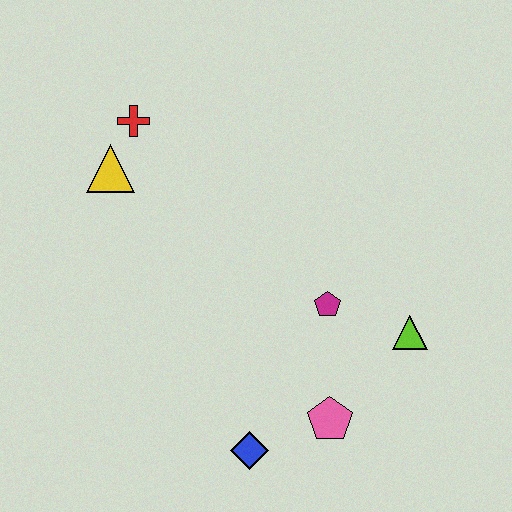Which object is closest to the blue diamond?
The pink pentagon is closest to the blue diamond.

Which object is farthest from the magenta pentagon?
The red cross is farthest from the magenta pentagon.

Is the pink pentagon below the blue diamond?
No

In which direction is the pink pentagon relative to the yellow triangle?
The pink pentagon is below the yellow triangle.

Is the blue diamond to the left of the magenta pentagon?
Yes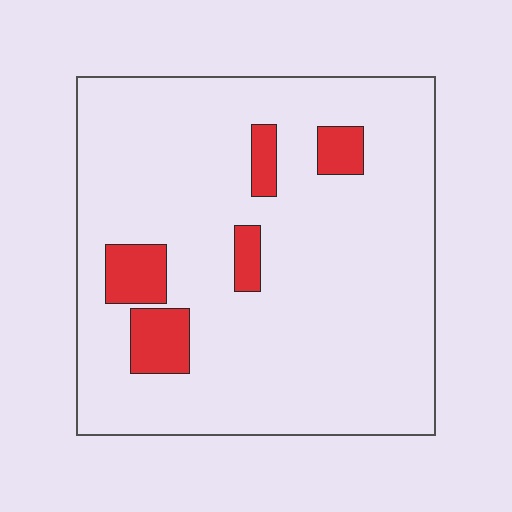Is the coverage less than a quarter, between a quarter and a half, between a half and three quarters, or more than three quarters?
Less than a quarter.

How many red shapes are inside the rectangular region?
5.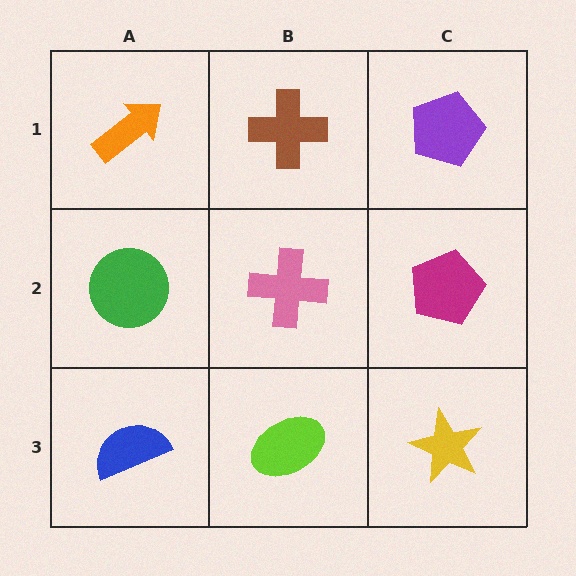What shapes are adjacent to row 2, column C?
A purple pentagon (row 1, column C), a yellow star (row 3, column C), a pink cross (row 2, column B).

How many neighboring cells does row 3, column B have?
3.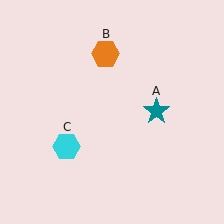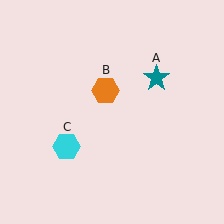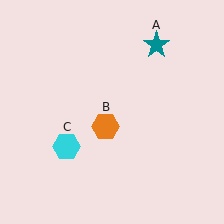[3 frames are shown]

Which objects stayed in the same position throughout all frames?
Cyan hexagon (object C) remained stationary.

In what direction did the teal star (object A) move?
The teal star (object A) moved up.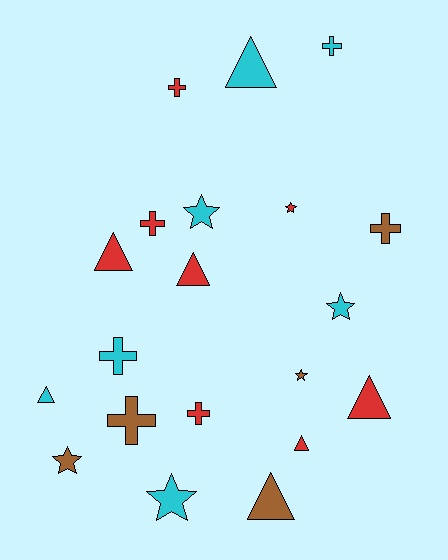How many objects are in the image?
There are 20 objects.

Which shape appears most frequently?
Cross, with 7 objects.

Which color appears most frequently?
Red, with 8 objects.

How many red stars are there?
There is 1 red star.